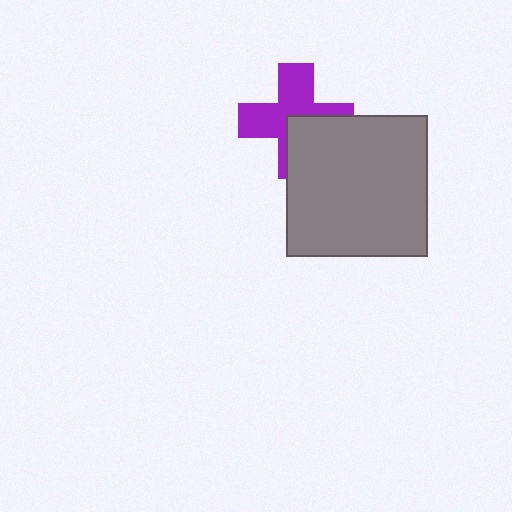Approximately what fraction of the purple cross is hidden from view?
Roughly 39% of the purple cross is hidden behind the gray square.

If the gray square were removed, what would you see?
You would see the complete purple cross.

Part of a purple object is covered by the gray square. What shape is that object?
It is a cross.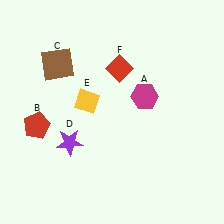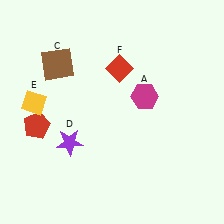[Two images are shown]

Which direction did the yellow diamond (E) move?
The yellow diamond (E) moved left.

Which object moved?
The yellow diamond (E) moved left.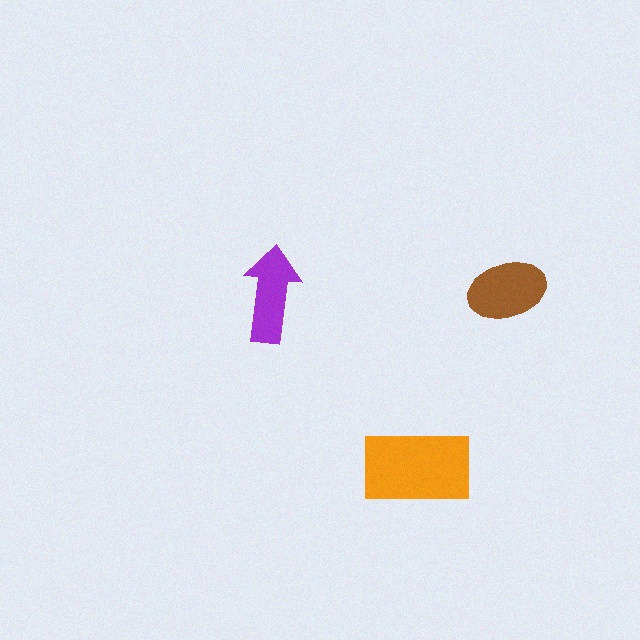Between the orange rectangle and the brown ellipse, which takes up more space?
The orange rectangle.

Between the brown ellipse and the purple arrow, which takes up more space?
The brown ellipse.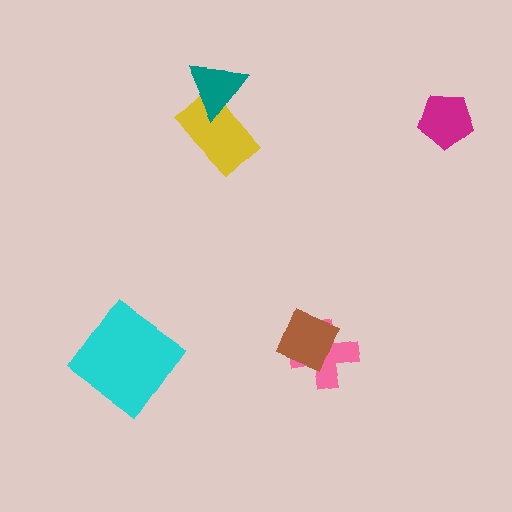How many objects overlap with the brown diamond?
1 object overlaps with the brown diamond.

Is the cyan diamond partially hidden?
No, no other shape covers it.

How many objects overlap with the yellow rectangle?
1 object overlaps with the yellow rectangle.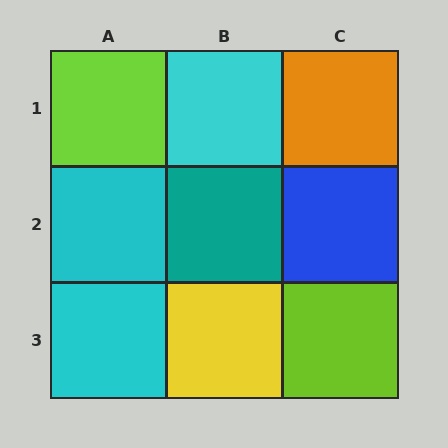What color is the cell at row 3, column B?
Yellow.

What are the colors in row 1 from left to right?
Lime, cyan, orange.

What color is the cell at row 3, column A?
Cyan.